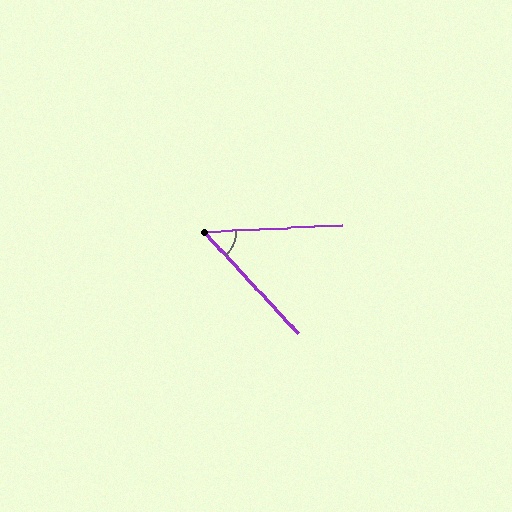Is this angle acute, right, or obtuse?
It is acute.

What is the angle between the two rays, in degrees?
Approximately 50 degrees.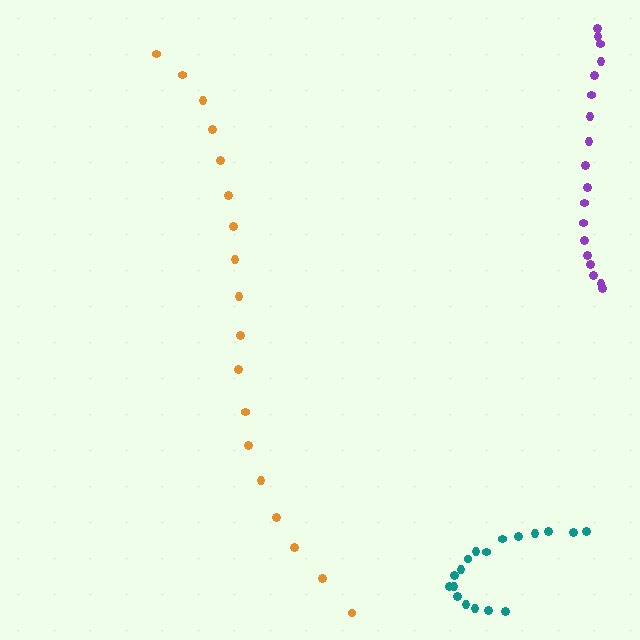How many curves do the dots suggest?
There are 3 distinct paths.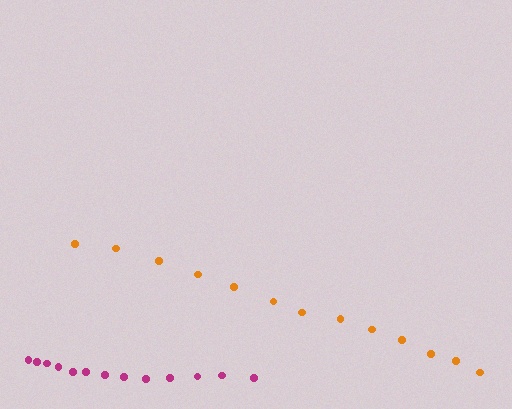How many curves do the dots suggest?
There are 2 distinct paths.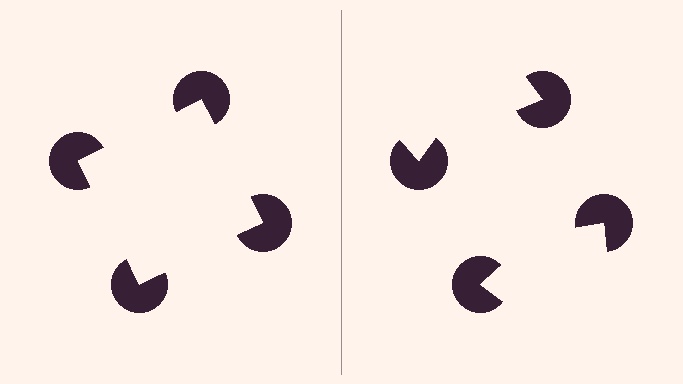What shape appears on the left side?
An illusory square.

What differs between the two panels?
The pac-man discs are positioned identically on both sides; only the wedge orientations differ. On the left they align to a square; on the right they are misaligned.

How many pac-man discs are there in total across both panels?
8 — 4 on each side.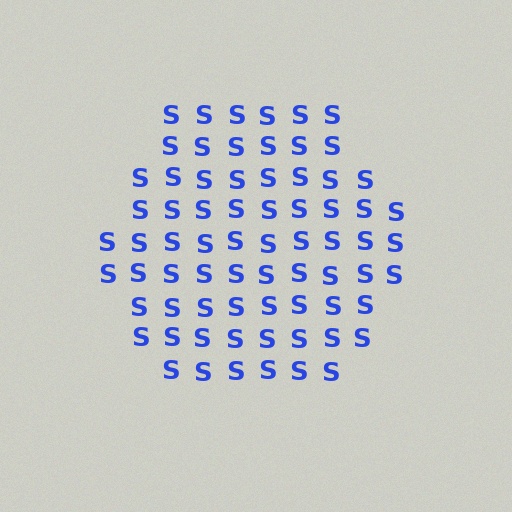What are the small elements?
The small elements are letter S's.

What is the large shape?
The large shape is a hexagon.